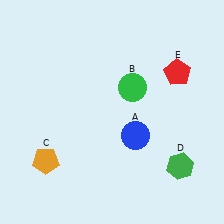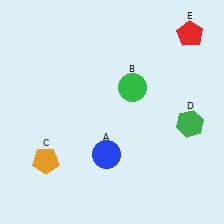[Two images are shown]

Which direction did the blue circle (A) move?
The blue circle (A) moved left.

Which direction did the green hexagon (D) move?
The green hexagon (D) moved up.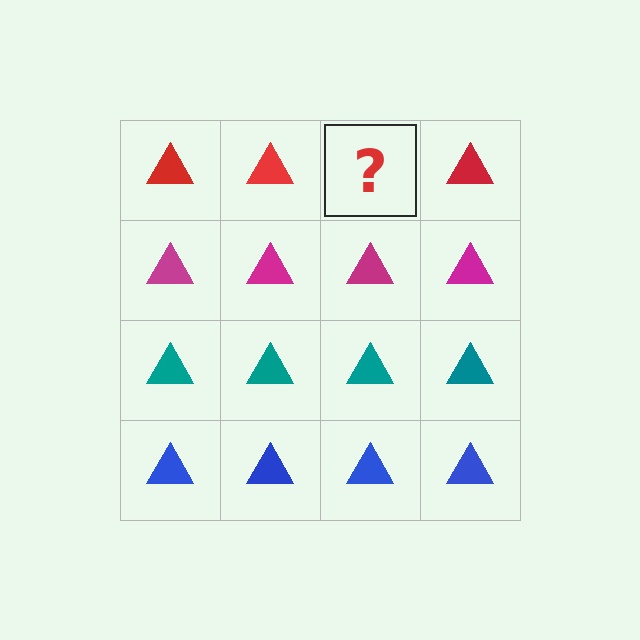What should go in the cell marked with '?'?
The missing cell should contain a red triangle.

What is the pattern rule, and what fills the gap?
The rule is that each row has a consistent color. The gap should be filled with a red triangle.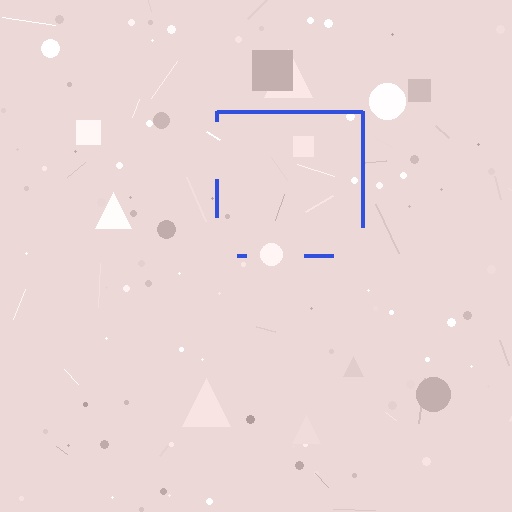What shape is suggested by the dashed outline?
The dashed outline suggests a square.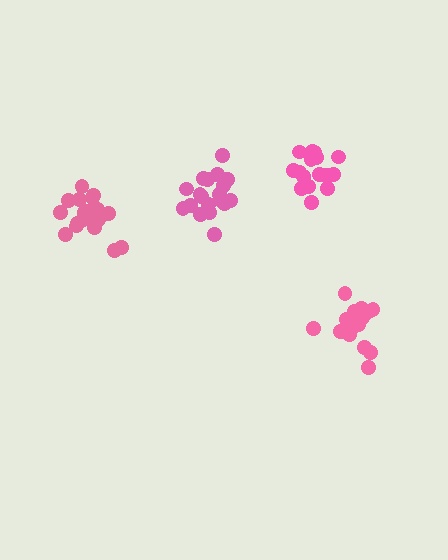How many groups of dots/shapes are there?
There are 4 groups.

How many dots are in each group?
Group 1: 18 dots, Group 2: 20 dots, Group 3: 17 dots, Group 4: 20 dots (75 total).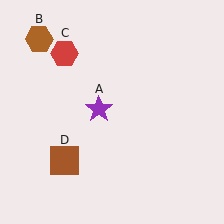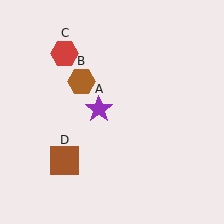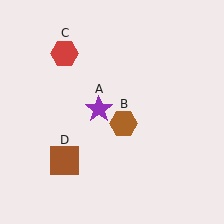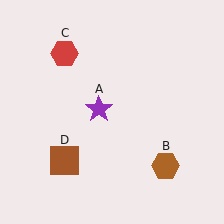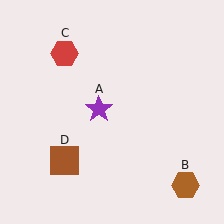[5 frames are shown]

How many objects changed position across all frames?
1 object changed position: brown hexagon (object B).